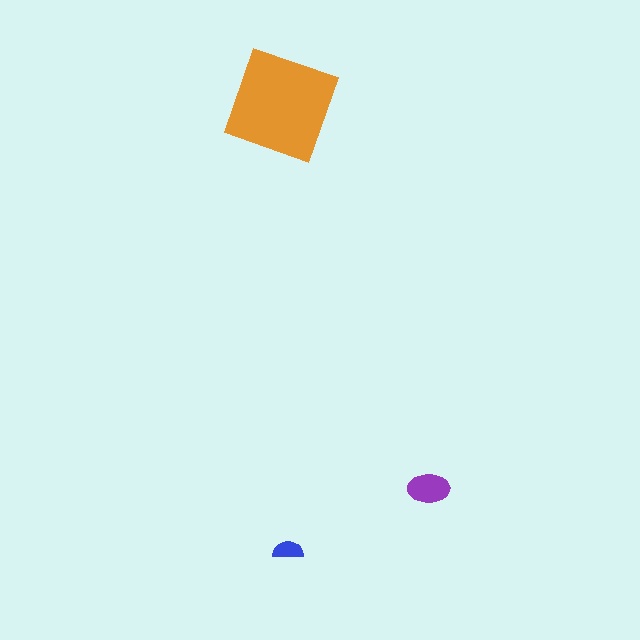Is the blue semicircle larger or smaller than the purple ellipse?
Smaller.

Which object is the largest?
The orange square.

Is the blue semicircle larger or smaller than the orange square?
Smaller.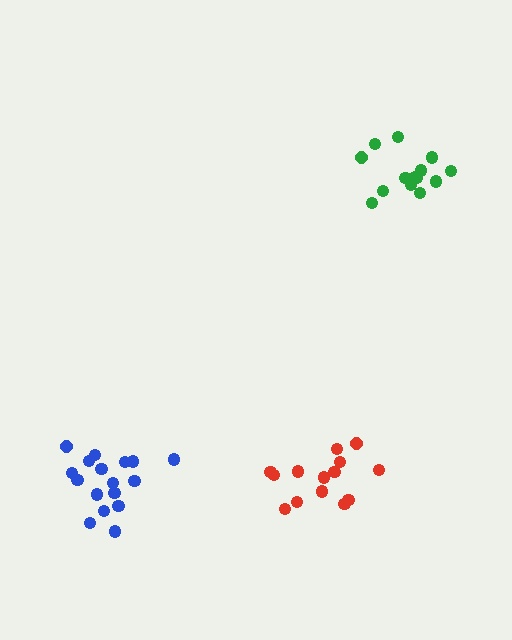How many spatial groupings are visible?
There are 3 spatial groupings.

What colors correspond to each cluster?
The clusters are colored: green, blue, red.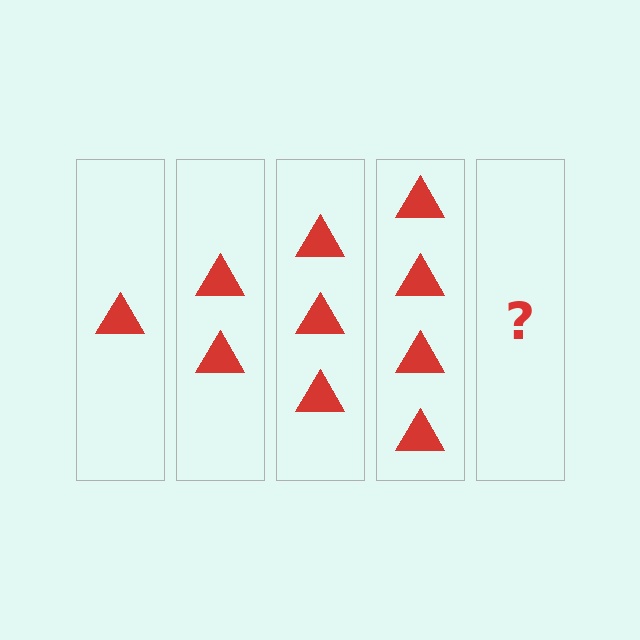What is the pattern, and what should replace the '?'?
The pattern is that each step adds one more triangle. The '?' should be 5 triangles.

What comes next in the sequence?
The next element should be 5 triangles.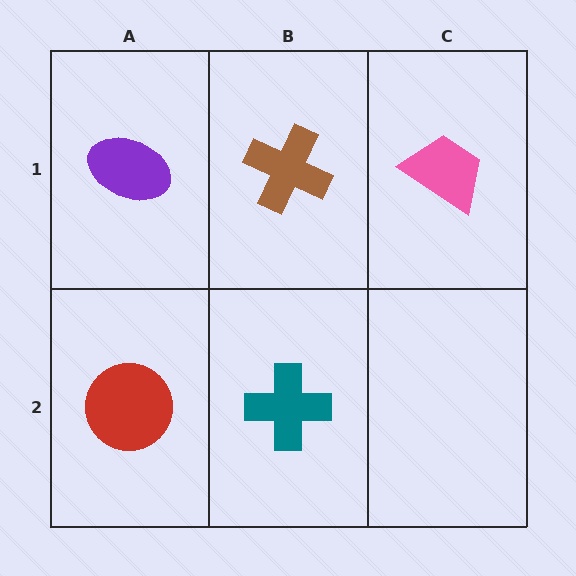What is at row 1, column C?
A pink trapezoid.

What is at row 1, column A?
A purple ellipse.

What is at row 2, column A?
A red circle.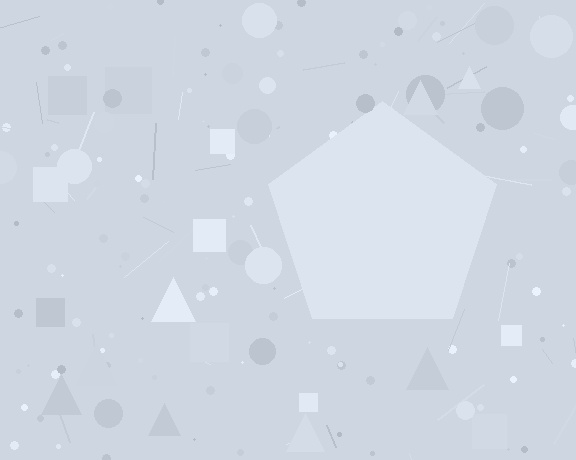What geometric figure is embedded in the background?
A pentagon is embedded in the background.